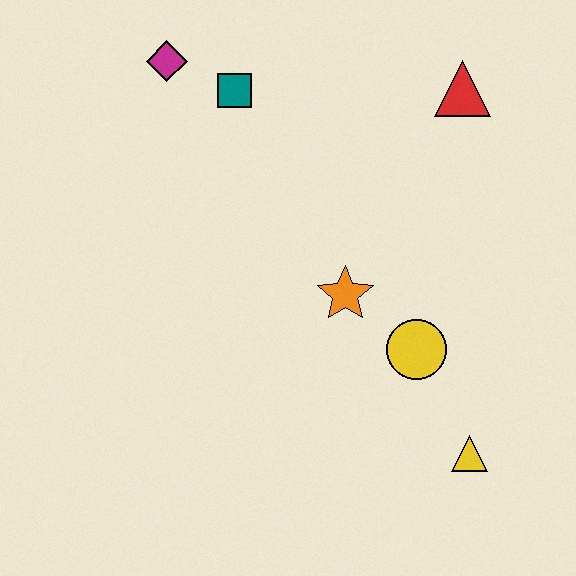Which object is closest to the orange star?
The yellow circle is closest to the orange star.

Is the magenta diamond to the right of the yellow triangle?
No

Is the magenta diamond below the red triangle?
No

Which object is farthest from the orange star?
The magenta diamond is farthest from the orange star.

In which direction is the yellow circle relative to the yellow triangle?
The yellow circle is above the yellow triangle.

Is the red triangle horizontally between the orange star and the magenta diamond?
No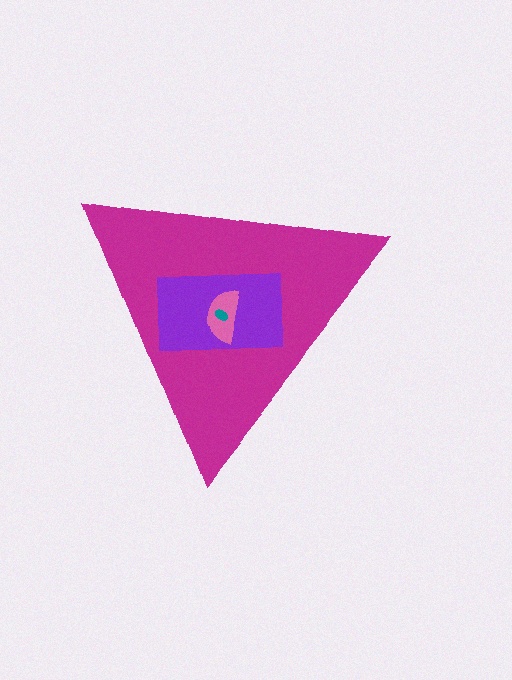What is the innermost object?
The teal ellipse.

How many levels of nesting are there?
4.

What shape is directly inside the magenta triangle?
The purple rectangle.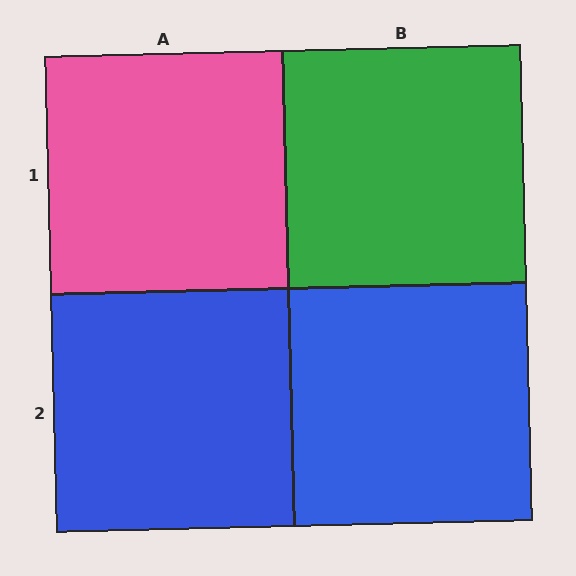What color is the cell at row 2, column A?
Blue.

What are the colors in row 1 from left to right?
Pink, green.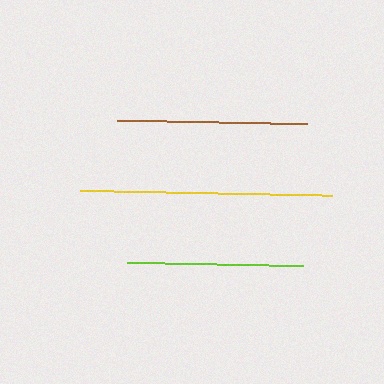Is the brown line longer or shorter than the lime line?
The brown line is longer than the lime line.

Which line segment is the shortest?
The lime line is the shortest at approximately 176 pixels.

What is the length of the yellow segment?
The yellow segment is approximately 252 pixels long.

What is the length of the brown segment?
The brown segment is approximately 190 pixels long.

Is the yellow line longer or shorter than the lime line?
The yellow line is longer than the lime line.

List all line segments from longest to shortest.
From longest to shortest: yellow, brown, lime.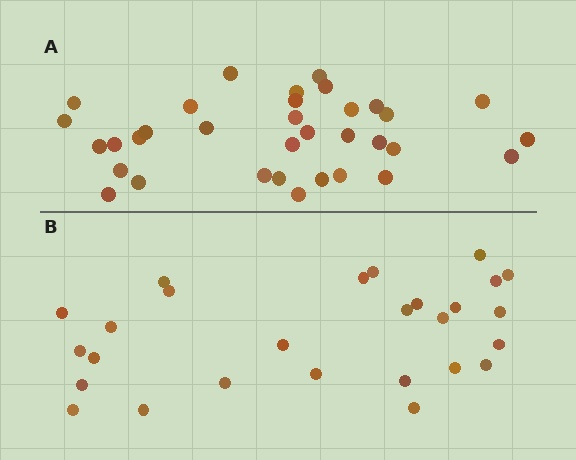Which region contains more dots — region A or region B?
Region A (the top region) has more dots.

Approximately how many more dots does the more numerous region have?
Region A has roughly 8 or so more dots than region B.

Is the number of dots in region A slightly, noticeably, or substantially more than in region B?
Region A has noticeably more, but not dramatically so. The ratio is roughly 1.3 to 1.